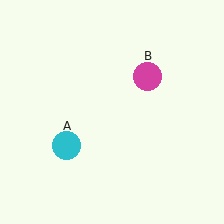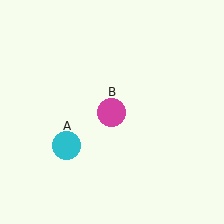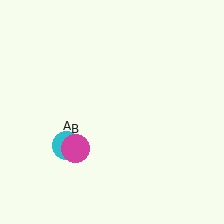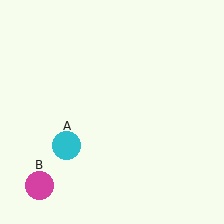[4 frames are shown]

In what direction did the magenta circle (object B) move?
The magenta circle (object B) moved down and to the left.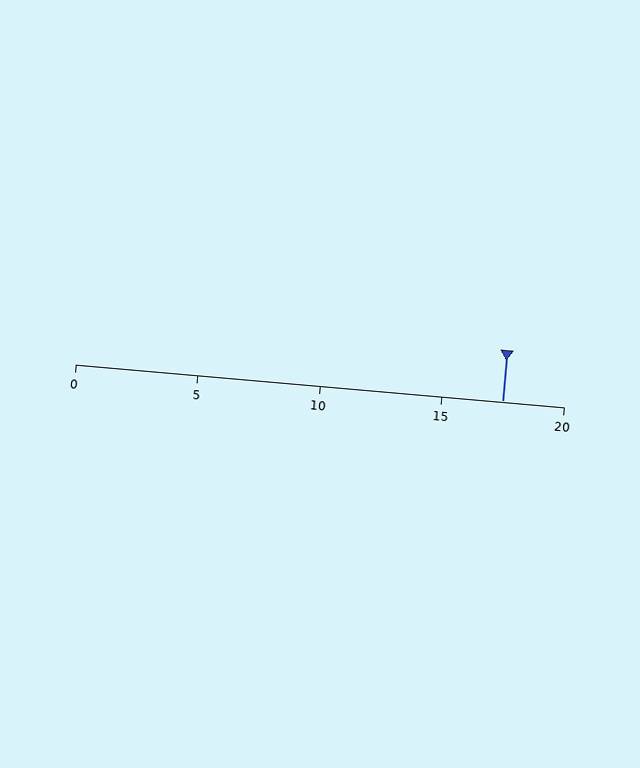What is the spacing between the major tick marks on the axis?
The major ticks are spaced 5 apart.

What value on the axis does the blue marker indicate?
The marker indicates approximately 17.5.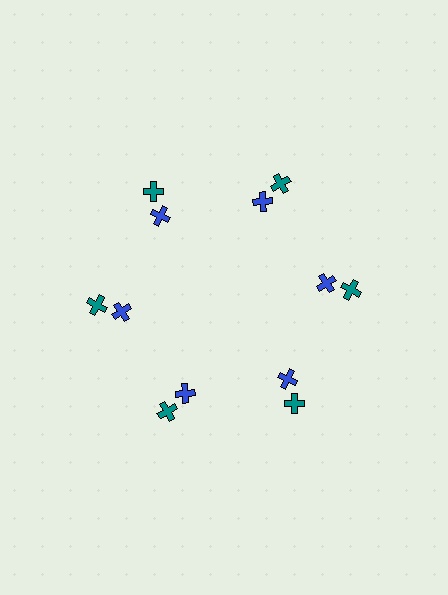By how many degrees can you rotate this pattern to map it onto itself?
The pattern maps onto itself every 60 degrees of rotation.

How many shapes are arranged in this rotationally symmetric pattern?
There are 12 shapes, arranged in 6 groups of 2.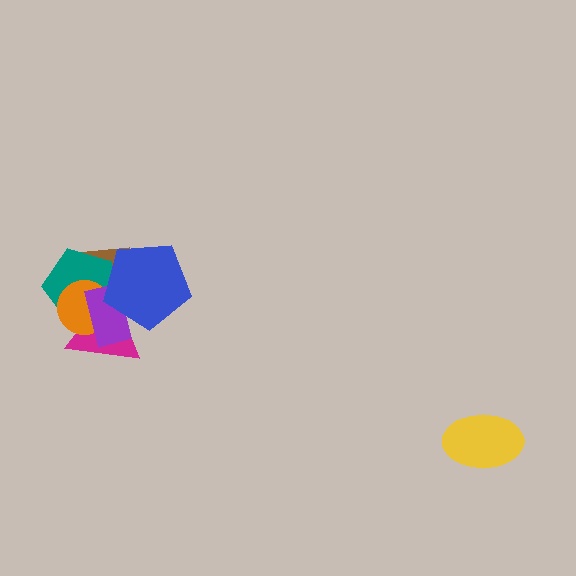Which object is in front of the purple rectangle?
The blue pentagon is in front of the purple rectangle.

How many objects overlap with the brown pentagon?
5 objects overlap with the brown pentagon.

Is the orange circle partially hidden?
Yes, it is partially covered by another shape.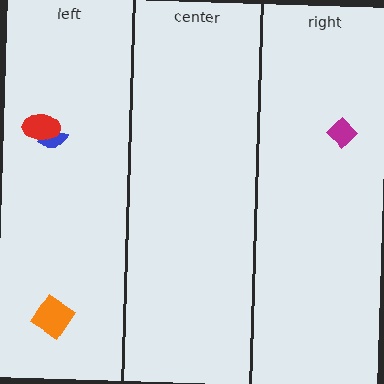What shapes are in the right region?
The magenta diamond.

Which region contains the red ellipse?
The left region.